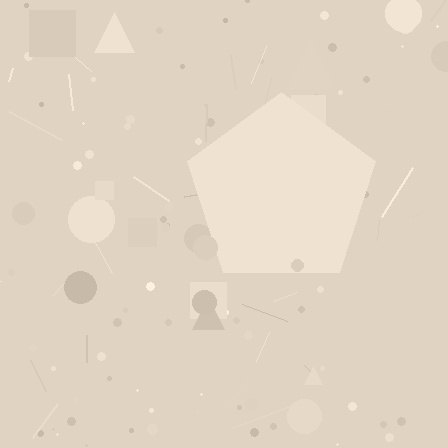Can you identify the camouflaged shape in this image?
The camouflaged shape is a pentagon.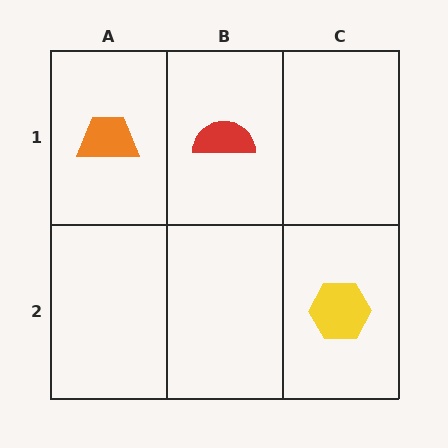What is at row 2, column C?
A yellow hexagon.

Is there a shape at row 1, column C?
No, that cell is empty.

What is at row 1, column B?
A red semicircle.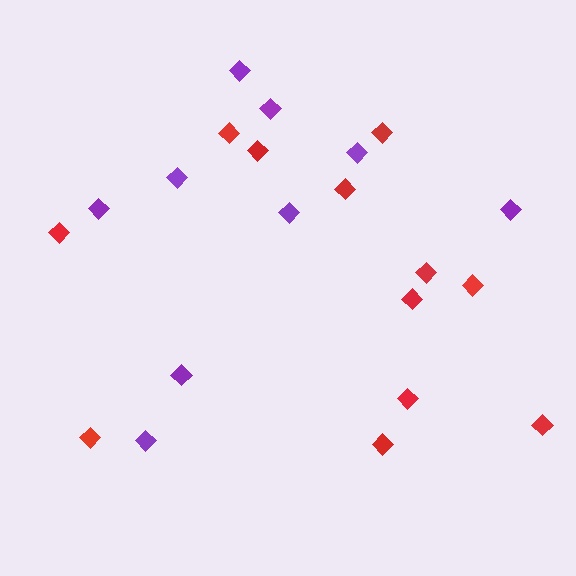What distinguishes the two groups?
There are 2 groups: one group of purple diamonds (9) and one group of red diamonds (12).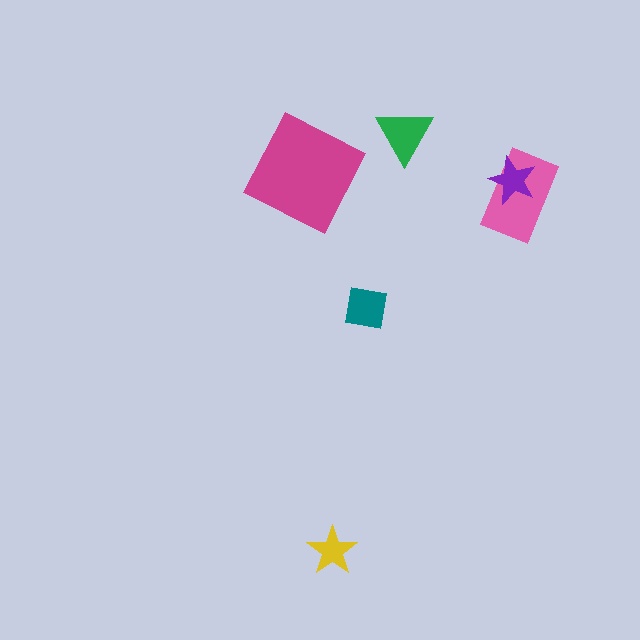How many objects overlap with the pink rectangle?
1 object overlaps with the pink rectangle.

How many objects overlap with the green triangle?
0 objects overlap with the green triangle.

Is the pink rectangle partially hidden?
Yes, it is partially covered by another shape.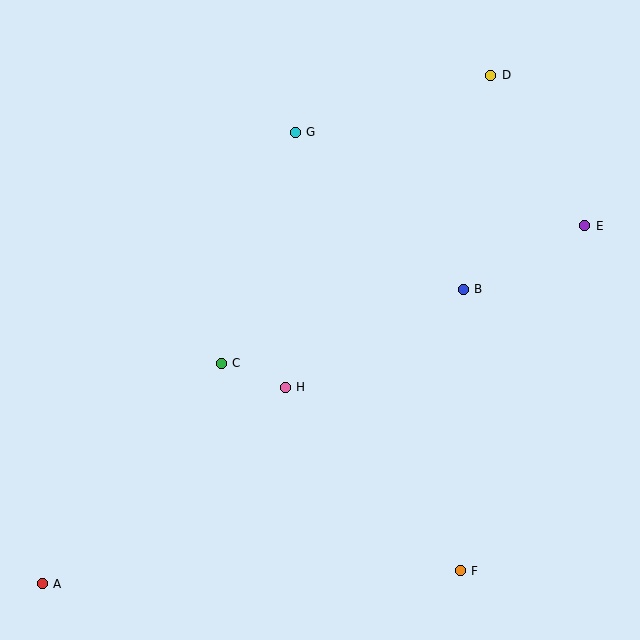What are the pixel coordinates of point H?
Point H is at (285, 387).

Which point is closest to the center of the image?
Point H at (285, 387) is closest to the center.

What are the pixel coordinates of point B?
Point B is at (463, 289).